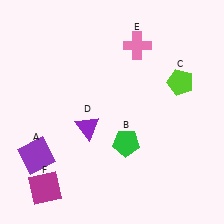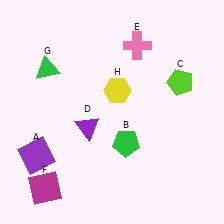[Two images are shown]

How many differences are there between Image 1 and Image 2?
There are 2 differences between the two images.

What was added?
A green triangle (G), a yellow hexagon (H) were added in Image 2.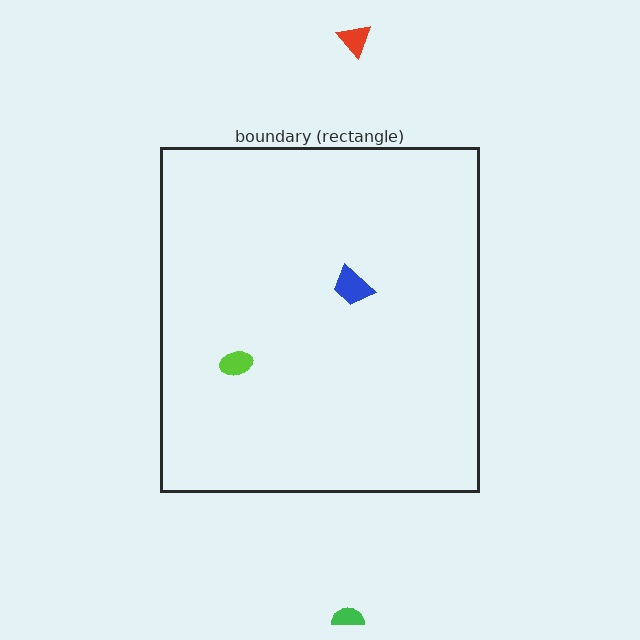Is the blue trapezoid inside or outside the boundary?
Inside.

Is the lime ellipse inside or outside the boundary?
Inside.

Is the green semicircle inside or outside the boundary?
Outside.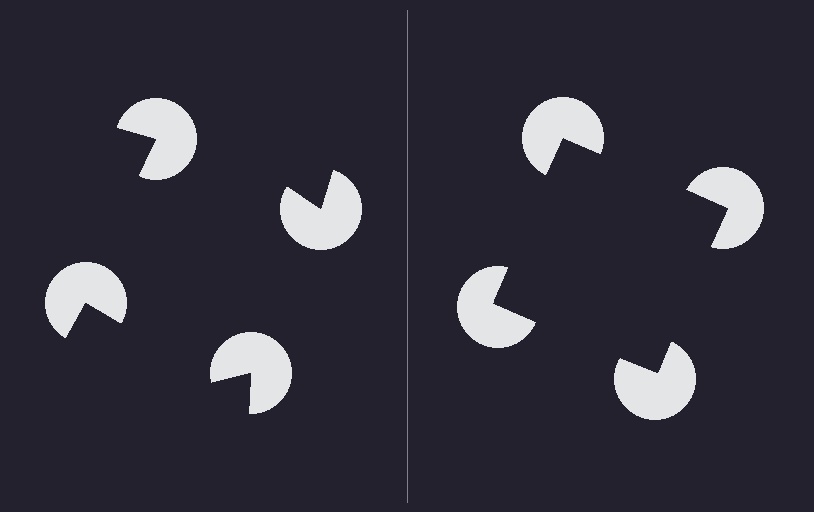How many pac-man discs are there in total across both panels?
8 — 4 on each side.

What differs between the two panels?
The pac-man discs are positioned identically on both sides; only the wedge orientations differ. On the right they align to a square; on the left they are misaligned.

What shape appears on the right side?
An illusory square.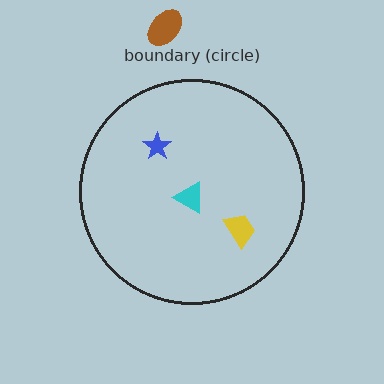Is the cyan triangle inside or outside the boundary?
Inside.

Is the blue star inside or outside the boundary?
Inside.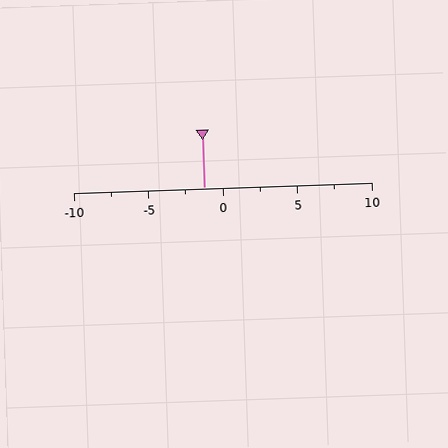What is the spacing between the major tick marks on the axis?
The major ticks are spaced 5 apart.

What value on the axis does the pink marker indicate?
The marker indicates approximately -1.2.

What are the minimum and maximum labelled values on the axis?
The axis runs from -10 to 10.